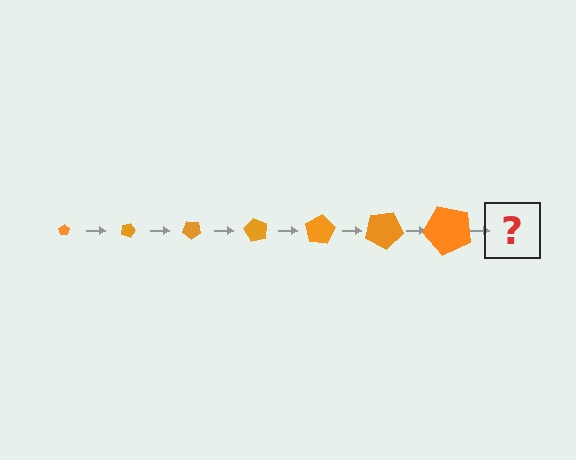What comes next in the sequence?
The next element should be a pentagon, larger than the previous one and rotated 140 degrees from the start.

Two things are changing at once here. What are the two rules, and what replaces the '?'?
The two rules are that the pentagon grows larger each step and it rotates 20 degrees each step. The '?' should be a pentagon, larger than the previous one and rotated 140 degrees from the start.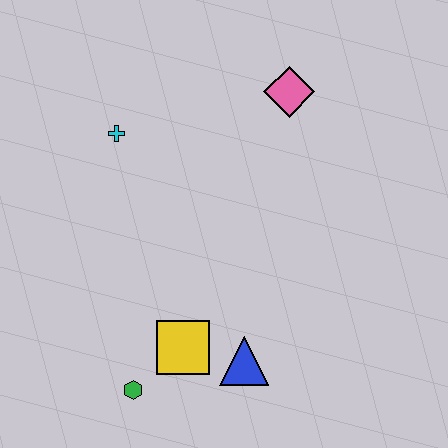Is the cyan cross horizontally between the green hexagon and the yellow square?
No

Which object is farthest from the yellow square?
The pink diamond is farthest from the yellow square.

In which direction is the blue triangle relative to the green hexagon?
The blue triangle is to the right of the green hexagon.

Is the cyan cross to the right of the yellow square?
No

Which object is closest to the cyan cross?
The pink diamond is closest to the cyan cross.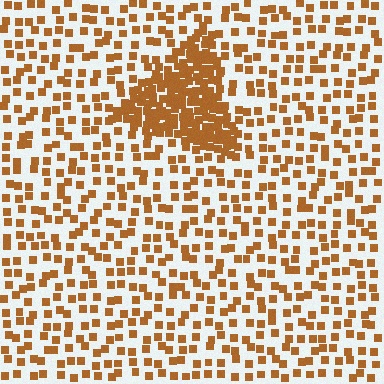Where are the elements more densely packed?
The elements are more densely packed inside the triangle boundary.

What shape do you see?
I see a triangle.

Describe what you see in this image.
The image contains small brown elements arranged at two different densities. A triangle-shaped region is visible where the elements are more densely packed than the surrounding area.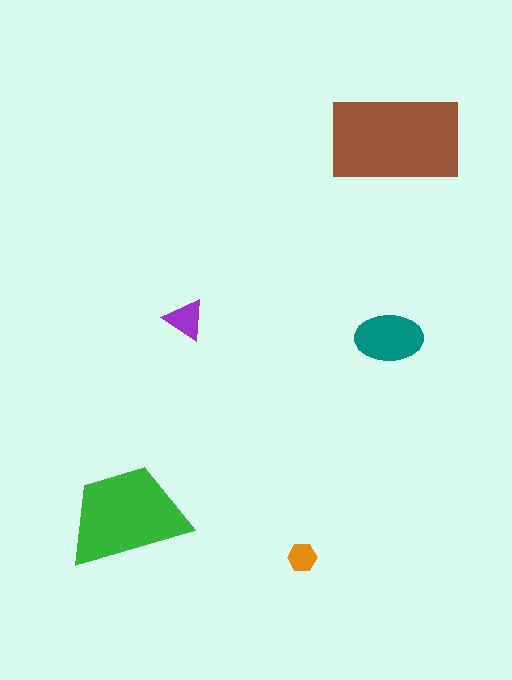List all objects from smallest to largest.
The orange hexagon, the purple triangle, the teal ellipse, the green trapezoid, the brown rectangle.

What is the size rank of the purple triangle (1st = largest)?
4th.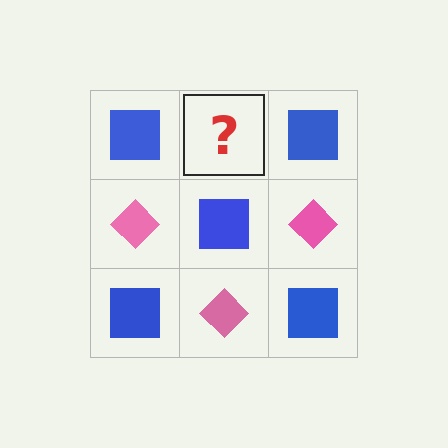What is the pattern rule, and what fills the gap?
The rule is that it alternates blue square and pink diamond in a checkerboard pattern. The gap should be filled with a pink diamond.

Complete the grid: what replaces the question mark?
The question mark should be replaced with a pink diamond.